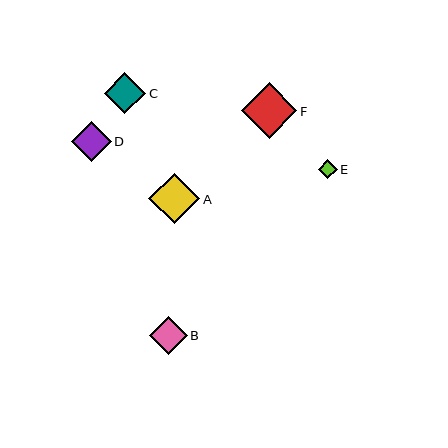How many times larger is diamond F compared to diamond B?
Diamond F is approximately 1.5 times the size of diamond B.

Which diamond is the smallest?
Diamond E is the smallest with a size of approximately 19 pixels.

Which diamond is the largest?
Diamond F is the largest with a size of approximately 55 pixels.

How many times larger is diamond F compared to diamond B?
Diamond F is approximately 1.5 times the size of diamond B.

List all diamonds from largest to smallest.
From largest to smallest: F, A, C, D, B, E.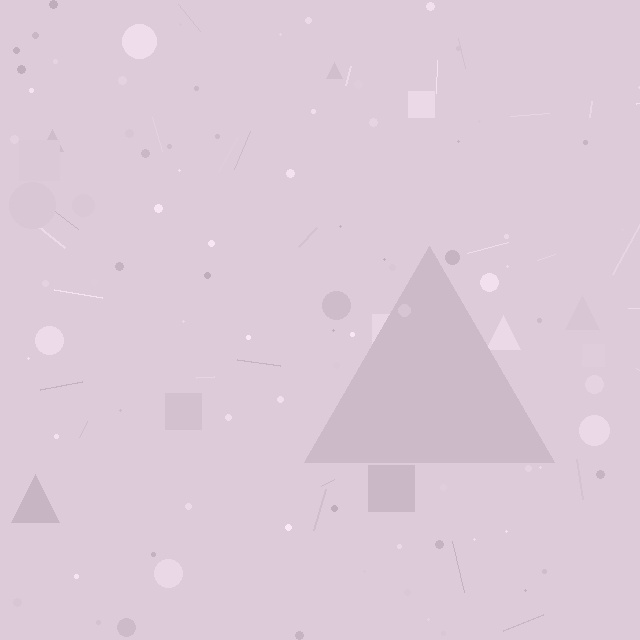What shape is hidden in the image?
A triangle is hidden in the image.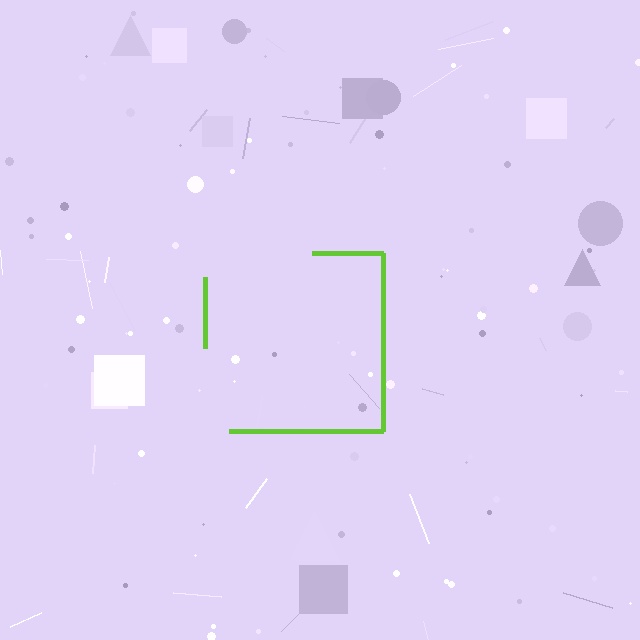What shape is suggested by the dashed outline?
The dashed outline suggests a square.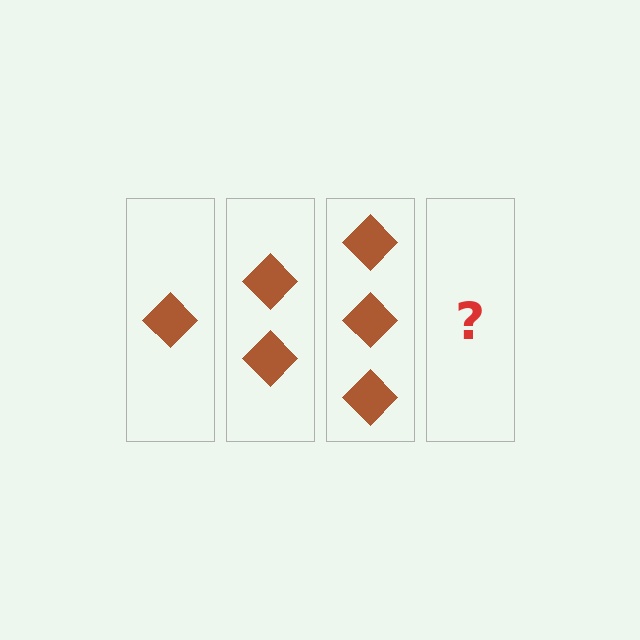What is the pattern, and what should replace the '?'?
The pattern is that each step adds one more diamond. The '?' should be 4 diamonds.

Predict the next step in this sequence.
The next step is 4 diamonds.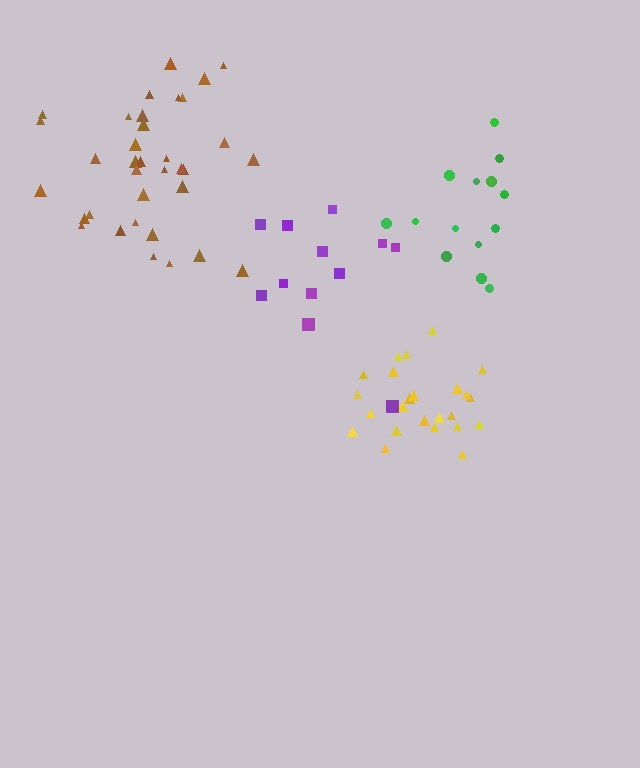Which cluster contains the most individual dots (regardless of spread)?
Brown (35).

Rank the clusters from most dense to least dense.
yellow, brown, green, purple.